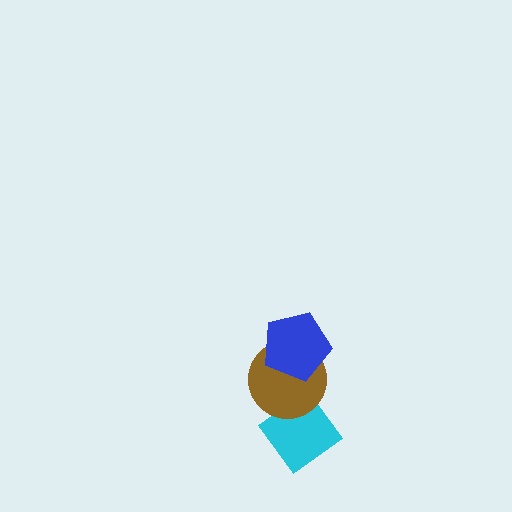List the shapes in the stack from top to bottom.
From top to bottom: the blue pentagon, the brown circle, the cyan diamond.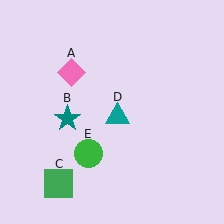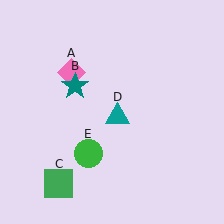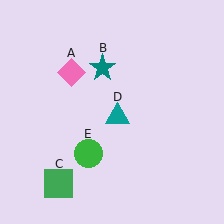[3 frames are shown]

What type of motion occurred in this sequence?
The teal star (object B) rotated clockwise around the center of the scene.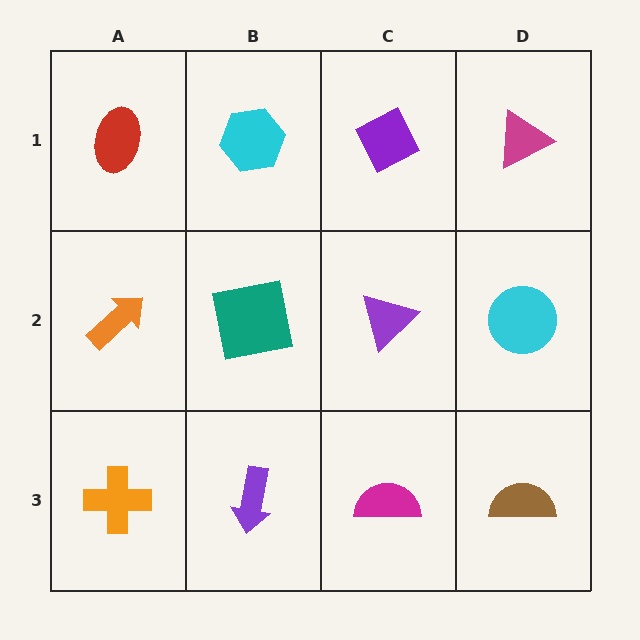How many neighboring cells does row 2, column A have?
3.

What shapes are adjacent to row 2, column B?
A cyan hexagon (row 1, column B), a purple arrow (row 3, column B), an orange arrow (row 2, column A), a purple triangle (row 2, column C).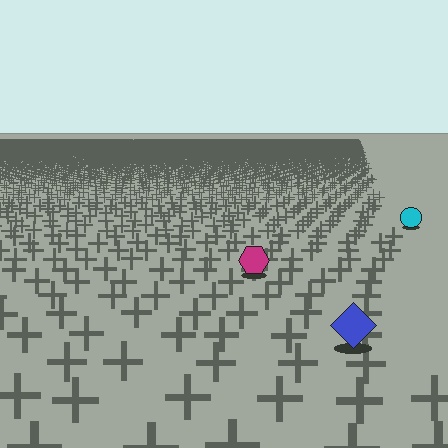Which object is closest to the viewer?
The blue diamond is closest. The texture marks near it are larger and more spread out.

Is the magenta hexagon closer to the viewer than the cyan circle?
Yes. The magenta hexagon is closer — you can tell from the texture gradient: the ground texture is coarser near it.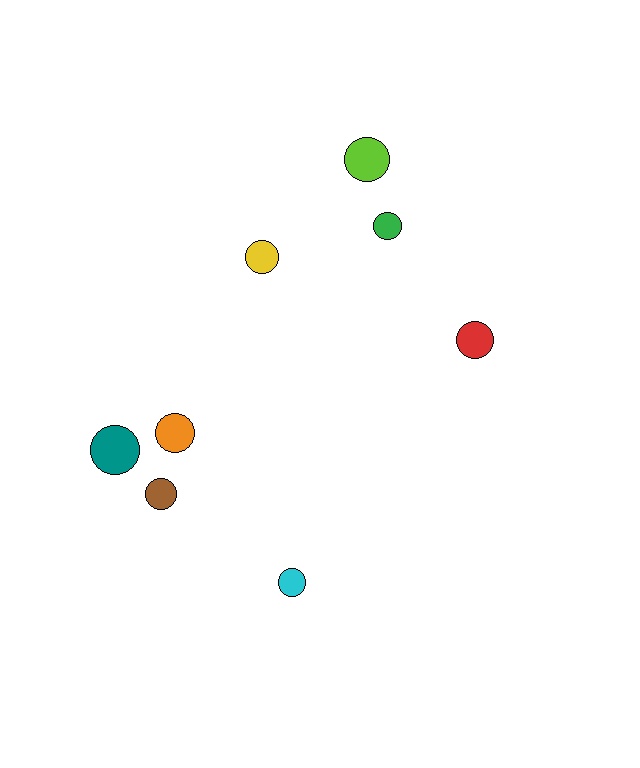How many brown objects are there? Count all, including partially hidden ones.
There is 1 brown object.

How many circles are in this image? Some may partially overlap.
There are 8 circles.